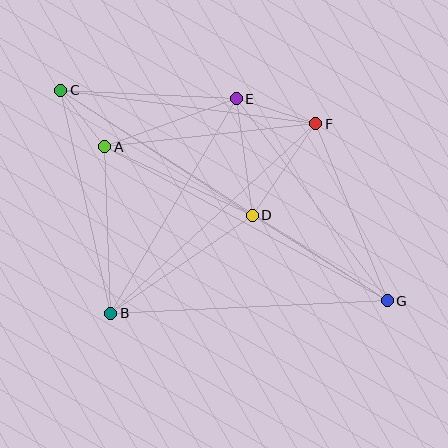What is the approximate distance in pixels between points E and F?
The distance between E and F is approximately 83 pixels.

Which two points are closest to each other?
Points A and C are closest to each other.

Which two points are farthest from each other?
Points C and G are farthest from each other.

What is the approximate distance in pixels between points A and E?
The distance between A and E is approximately 140 pixels.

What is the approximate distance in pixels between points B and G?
The distance between B and G is approximately 277 pixels.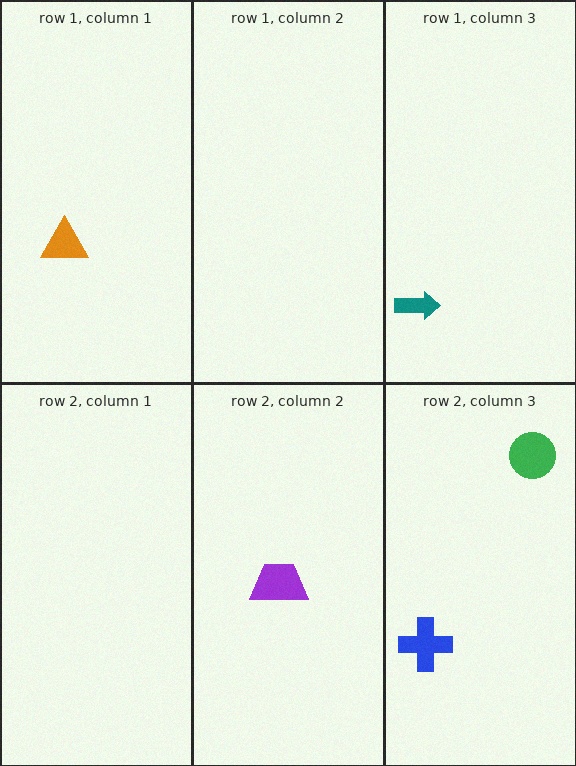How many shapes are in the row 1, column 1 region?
1.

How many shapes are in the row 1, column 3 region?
1.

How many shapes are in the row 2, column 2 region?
1.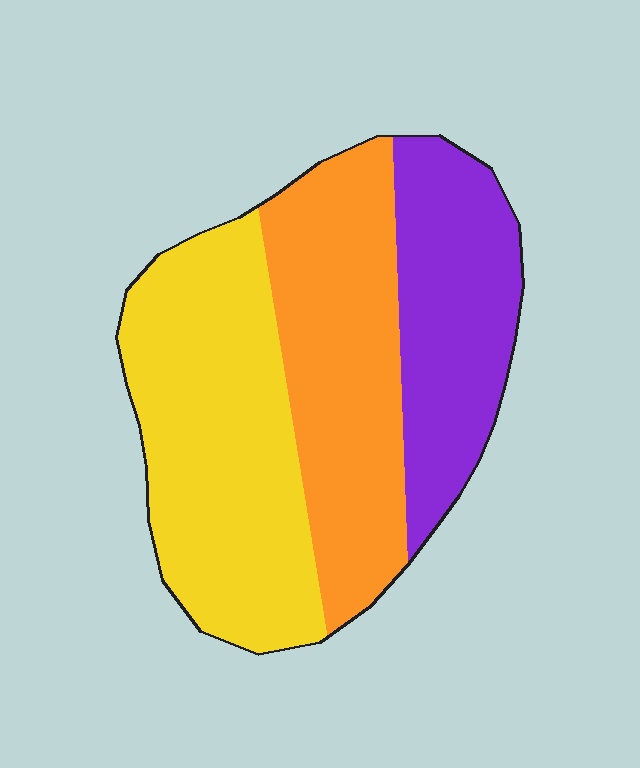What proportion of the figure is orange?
Orange covers around 35% of the figure.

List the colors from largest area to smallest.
From largest to smallest: yellow, orange, purple.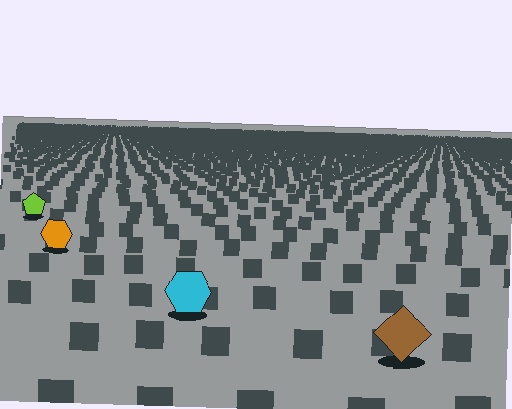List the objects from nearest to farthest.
From nearest to farthest: the brown diamond, the cyan hexagon, the orange hexagon, the lime pentagon.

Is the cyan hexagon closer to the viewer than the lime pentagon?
Yes. The cyan hexagon is closer — you can tell from the texture gradient: the ground texture is coarser near it.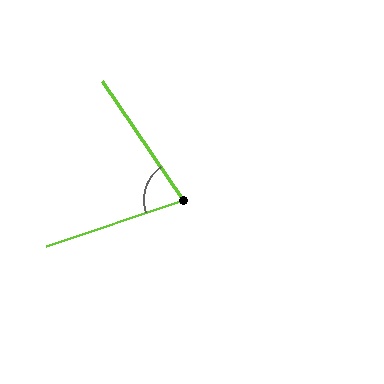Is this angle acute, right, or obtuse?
It is acute.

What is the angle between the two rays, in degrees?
Approximately 74 degrees.